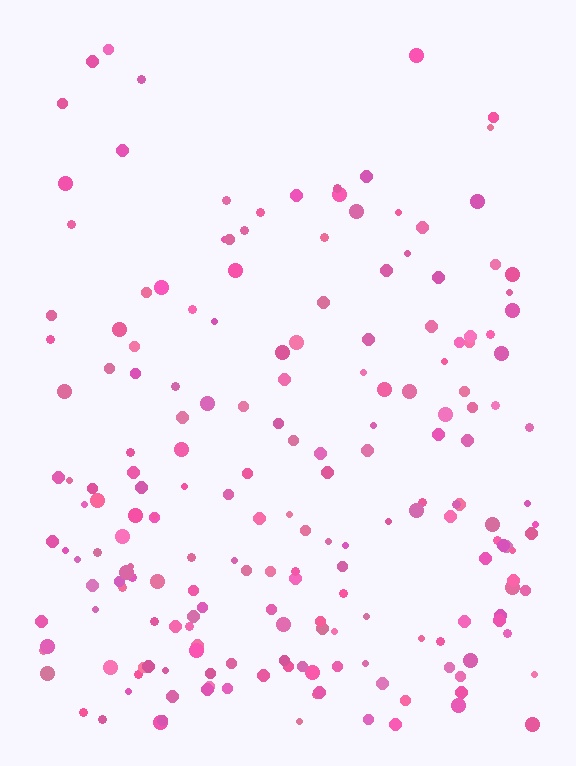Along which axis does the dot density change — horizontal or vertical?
Vertical.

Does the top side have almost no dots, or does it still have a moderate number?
Still a moderate number, just noticeably fewer than the bottom.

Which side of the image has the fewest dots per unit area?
The top.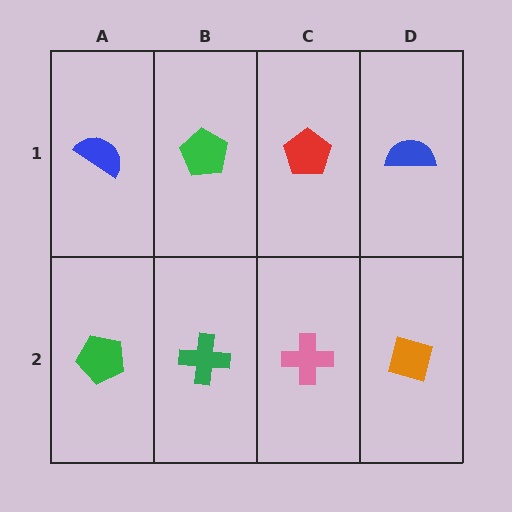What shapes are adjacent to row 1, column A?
A green pentagon (row 2, column A), a green pentagon (row 1, column B).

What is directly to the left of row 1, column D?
A red pentagon.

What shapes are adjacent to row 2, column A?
A blue semicircle (row 1, column A), a green cross (row 2, column B).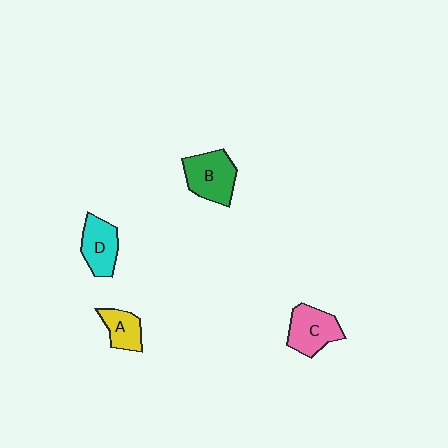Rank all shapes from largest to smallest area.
From largest to smallest: B (green), C (pink), D (cyan), A (yellow).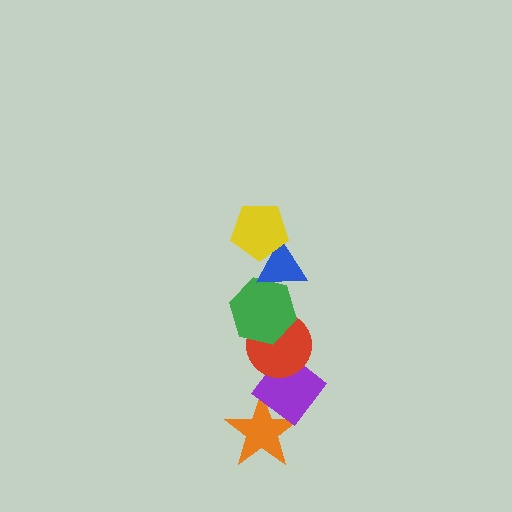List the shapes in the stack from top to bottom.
From top to bottom: the yellow pentagon, the blue triangle, the green hexagon, the red circle, the purple diamond, the orange star.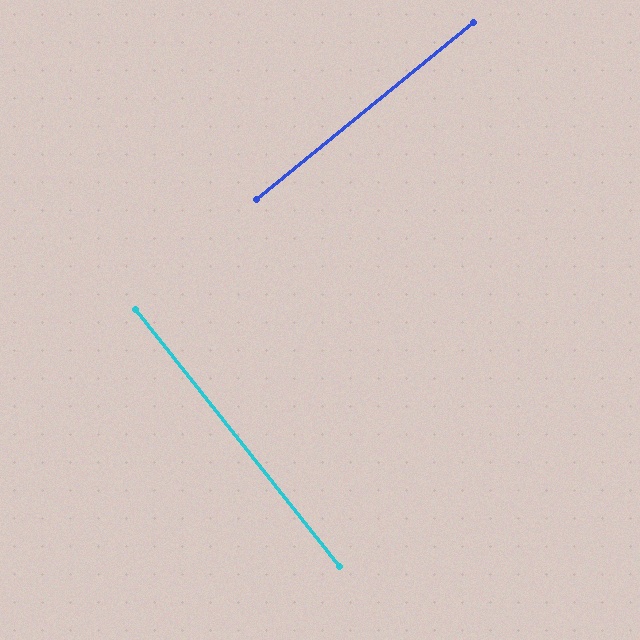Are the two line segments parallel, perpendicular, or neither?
Perpendicular — they meet at approximately 89°.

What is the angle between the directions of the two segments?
Approximately 89 degrees.